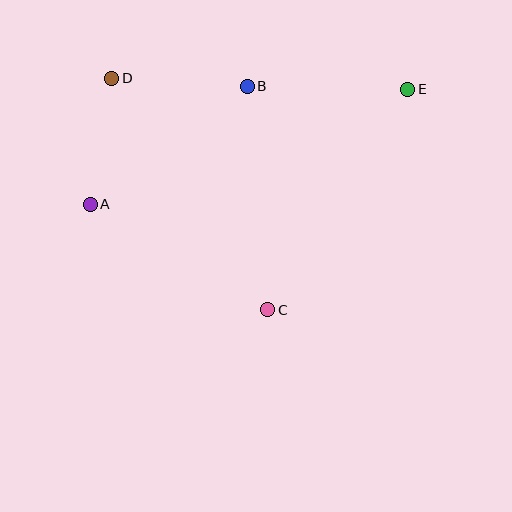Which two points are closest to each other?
Points A and D are closest to each other.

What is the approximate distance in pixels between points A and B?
The distance between A and B is approximately 197 pixels.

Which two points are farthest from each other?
Points A and E are farthest from each other.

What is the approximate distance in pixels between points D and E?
The distance between D and E is approximately 296 pixels.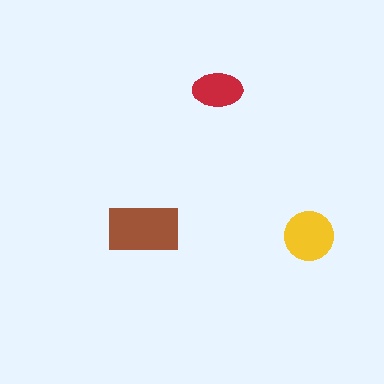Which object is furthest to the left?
The brown rectangle is leftmost.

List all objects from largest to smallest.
The brown rectangle, the yellow circle, the red ellipse.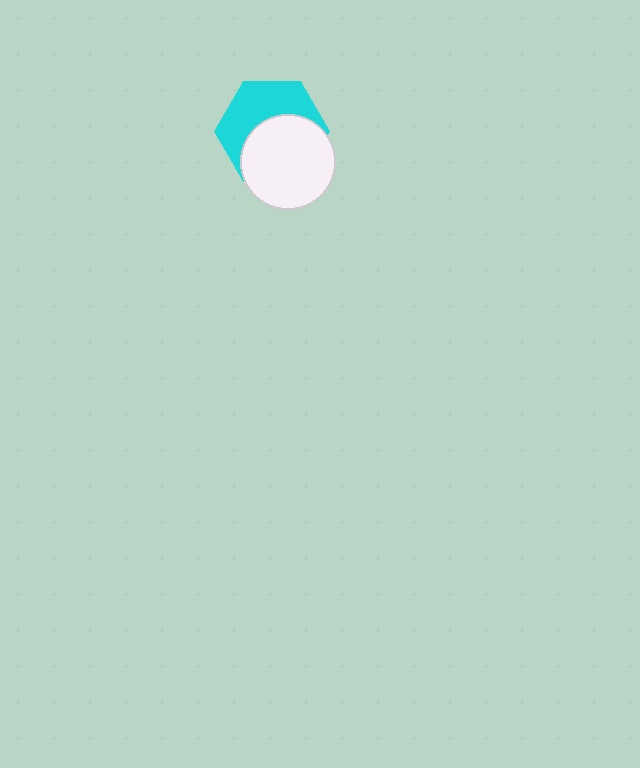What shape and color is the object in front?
The object in front is a white circle.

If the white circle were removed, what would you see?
You would see the complete cyan hexagon.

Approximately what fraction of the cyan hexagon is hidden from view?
Roughly 52% of the cyan hexagon is hidden behind the white circle.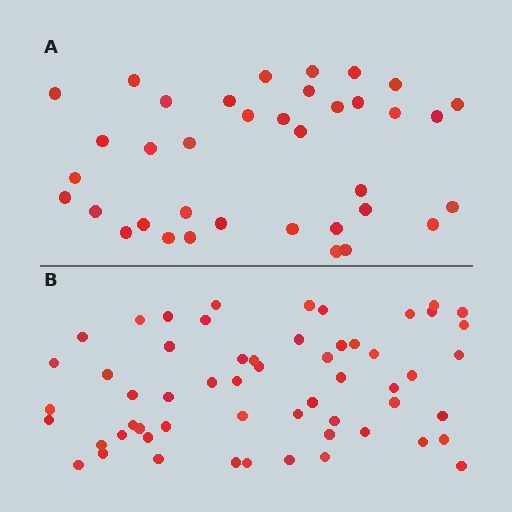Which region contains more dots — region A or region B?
Region B (the bottom region) has more dots.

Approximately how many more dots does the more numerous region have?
Region B has approximately 20 more dots than region A.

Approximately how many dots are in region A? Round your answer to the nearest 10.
About 40 dots. (The exact count is 37, which rounds to 40.)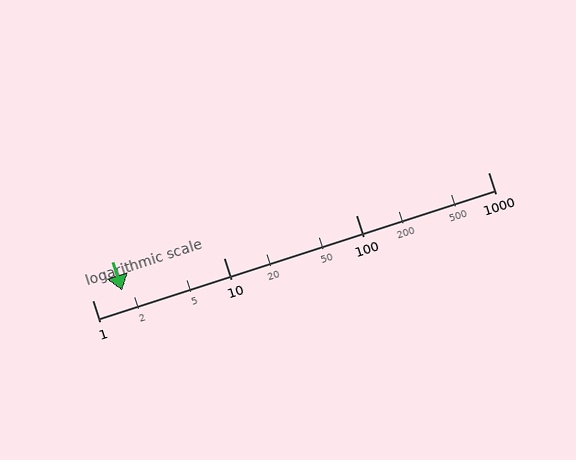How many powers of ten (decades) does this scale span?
The scale spans 3 decades, from 1 to 1000.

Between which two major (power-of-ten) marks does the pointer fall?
The pointer is between 1 and 10.